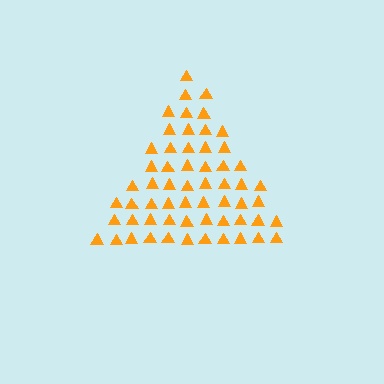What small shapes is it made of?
It is made of small triangles.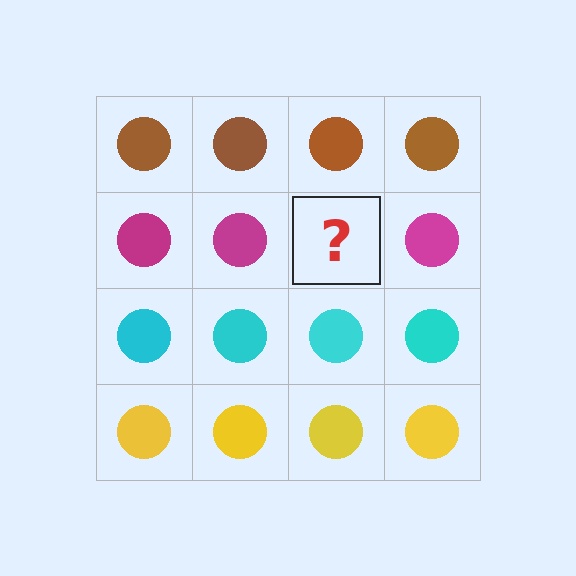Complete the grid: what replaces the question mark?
The question mark should be replaced with a magenta circle.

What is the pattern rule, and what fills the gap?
The rule is that each row has a consistent color. The gap should be filled with a magenta circle.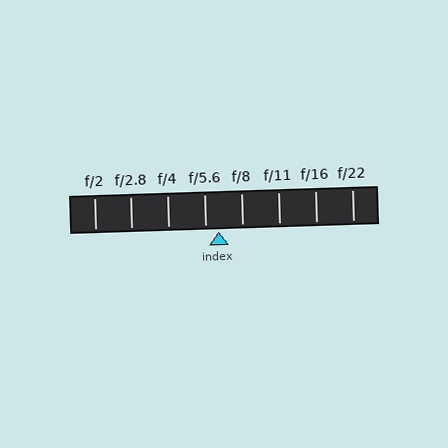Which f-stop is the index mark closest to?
The index mark is closest to f/5.6.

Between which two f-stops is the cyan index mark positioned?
The index mark is between f/5.6 and f/8.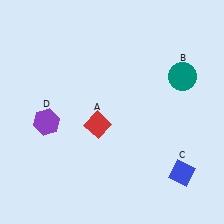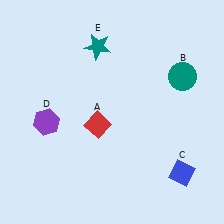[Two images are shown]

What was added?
A teal star (E) was added in Image 2.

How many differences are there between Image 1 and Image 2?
There is 1 difference between the two images.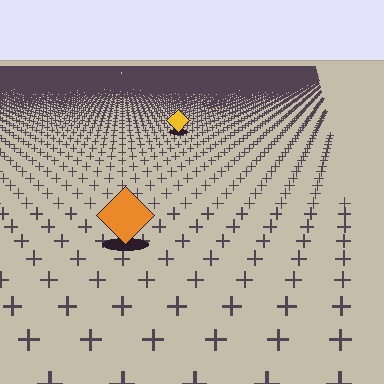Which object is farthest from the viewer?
The yellow diamond is farthest from the viewer. It appears smaller and the ground texture around it is denser.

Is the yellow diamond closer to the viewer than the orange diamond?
No. The orange diamond is closer — you can tell from the texture gradient: the ground texture is coarser near it.